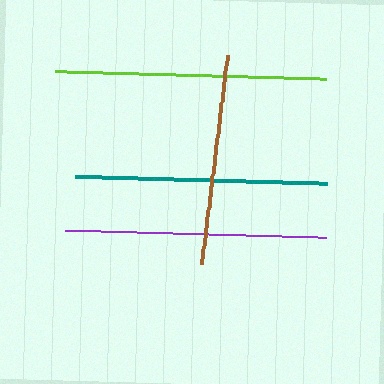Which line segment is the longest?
The lime line is the longest at approximately 272 pixels.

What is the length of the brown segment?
The brown segment is approximately 211 pixels long.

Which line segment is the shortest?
The brown line is the shortest at approximately 211 pixels.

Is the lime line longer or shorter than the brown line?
The lime line is longer than the brown line.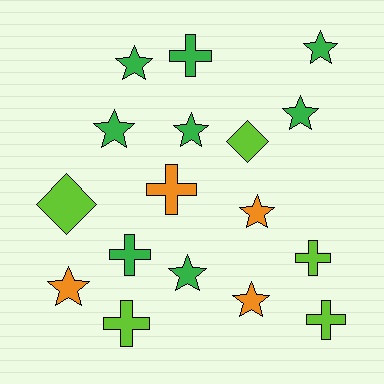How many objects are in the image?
There are 17 objects.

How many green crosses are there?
There are 2 green crosses.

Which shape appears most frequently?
Star, with 9 objects.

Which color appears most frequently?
Green, with 8 objects.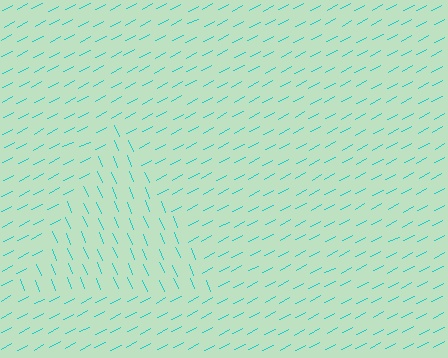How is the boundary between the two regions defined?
The boundary is defined purely by a change in line orientation (approximately 85 degrees difference). All lines are the same color and thickness.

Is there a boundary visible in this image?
Yes, there is a texture boundary formed by a change in line orientation.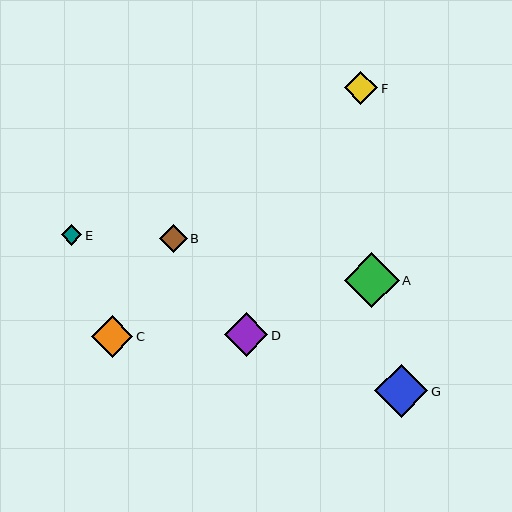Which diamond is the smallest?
Diamond E is the smallest with a size of approximately 20 pixels.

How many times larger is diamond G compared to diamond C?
Diamond G is approximately 1.3 times the size of diamond C.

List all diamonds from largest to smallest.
From largest to smallest: A, G, D, C, F, B, E.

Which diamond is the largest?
Diamond A is the largest with a size of approximately 55 pixels.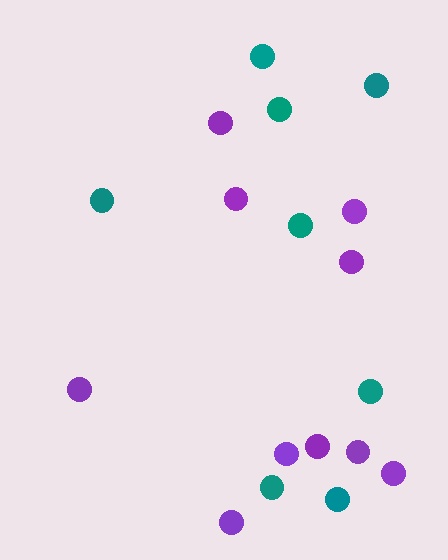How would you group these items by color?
There are 2 groups: one group of purple circles (10) and one group of teal circles (8).